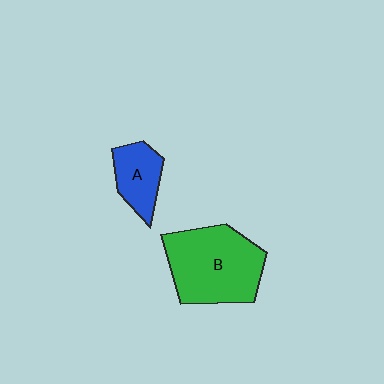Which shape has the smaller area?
Shape A (blue).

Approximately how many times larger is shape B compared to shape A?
Approximately 2.3 times.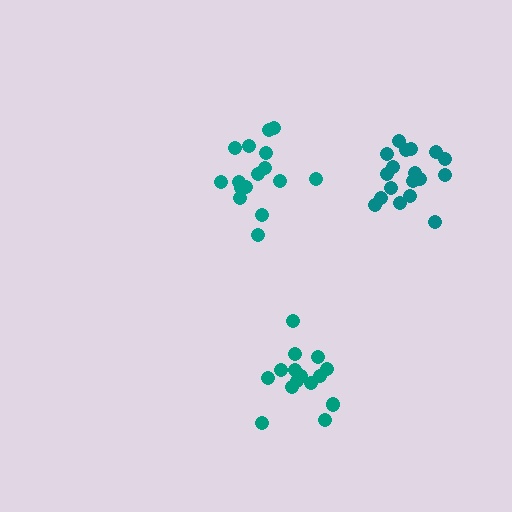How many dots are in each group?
Group 1: 16 dots, Group 2: 15 dots, Group 3: 18 dots (49 total).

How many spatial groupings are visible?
There are 3 spatial groupings.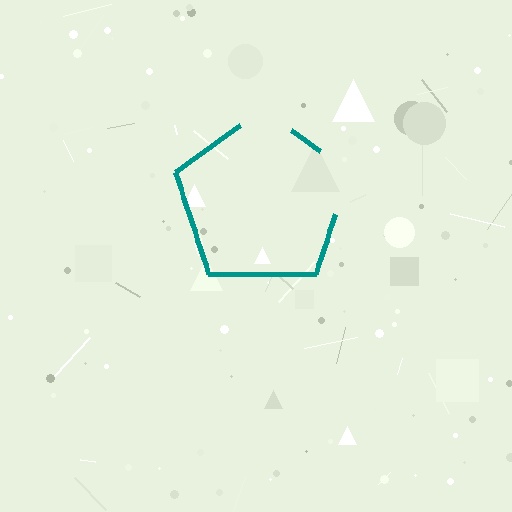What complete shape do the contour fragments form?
The contour fragments form a pentagon.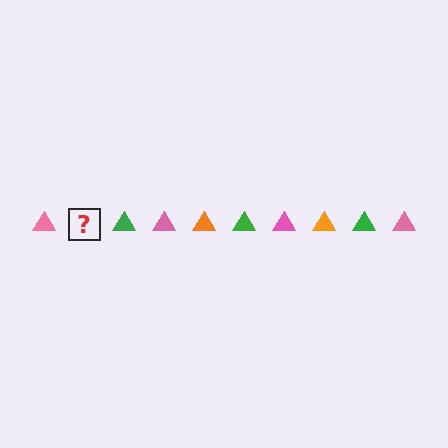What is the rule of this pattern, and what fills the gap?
The rule is that the pattern cycles through pink, orange, green triangles. The gap should be filled with an orange triangle.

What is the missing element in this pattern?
The missing element is an orange triangle.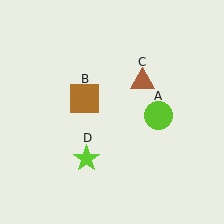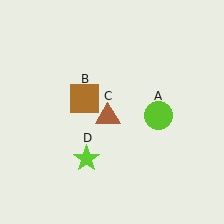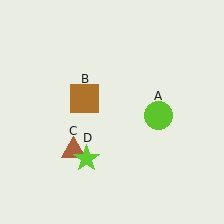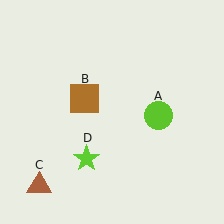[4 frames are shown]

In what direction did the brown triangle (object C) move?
The brown triangle (object C) moved down and to the left.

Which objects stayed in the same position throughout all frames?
Lime circle (object A) and brown square (object B) and lime star (object D) remained stationary.